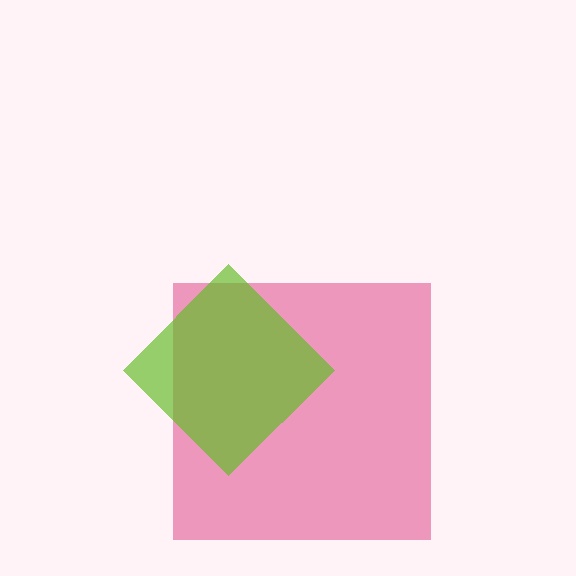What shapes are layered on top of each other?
The layered shapes are: a pink square, a lime diamond.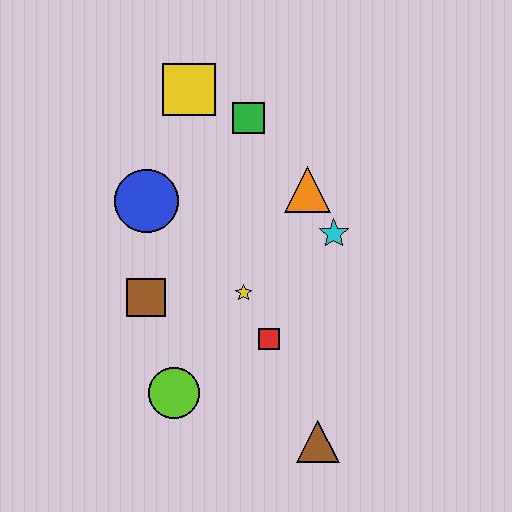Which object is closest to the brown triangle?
The red square is closest to the brown triangle.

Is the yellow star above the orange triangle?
No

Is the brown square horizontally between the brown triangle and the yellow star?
No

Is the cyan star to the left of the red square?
No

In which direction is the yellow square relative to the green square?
The yellow square is to the left of the green square.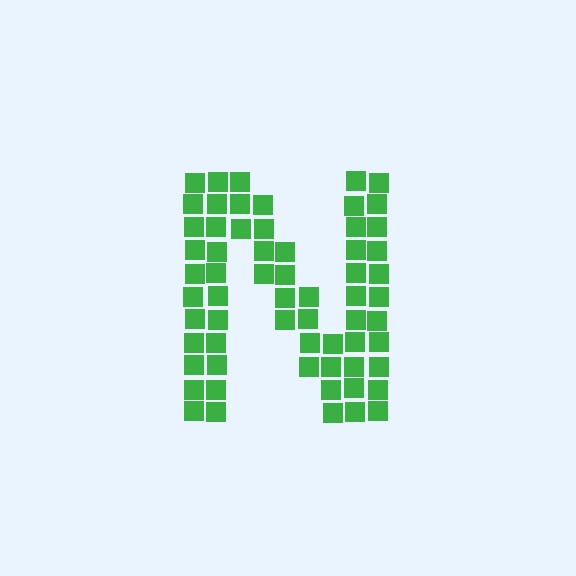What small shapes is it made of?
It is made of small squares.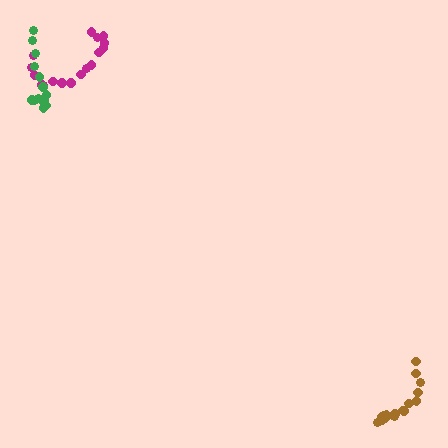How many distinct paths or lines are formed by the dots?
There are 3 distinct paths.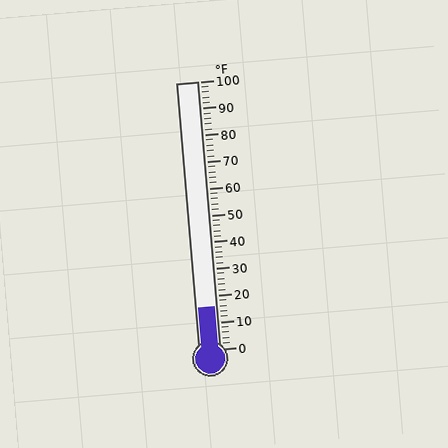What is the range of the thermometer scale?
The thermometer scale ranges from 0°F to 100°F.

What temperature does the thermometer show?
The thermometer shows approximately 16°F.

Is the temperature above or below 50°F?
The temperature is below 50°F.